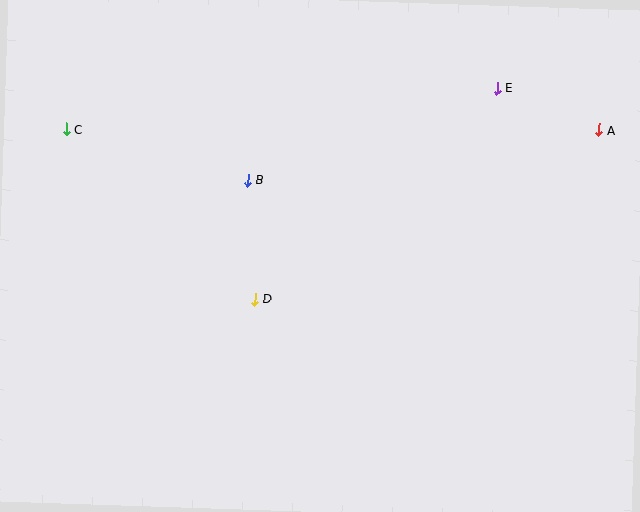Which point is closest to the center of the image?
Point D at (255, 299) is closest to the center.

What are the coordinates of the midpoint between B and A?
The midpoint between B and A is at (423, 155).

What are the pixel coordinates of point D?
Point D is at (255, 299).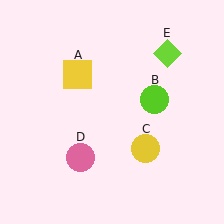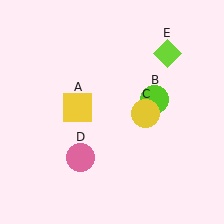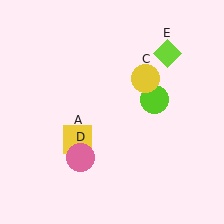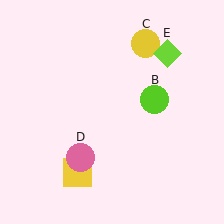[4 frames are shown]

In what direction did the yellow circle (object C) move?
The yellow circle (object C) moved up.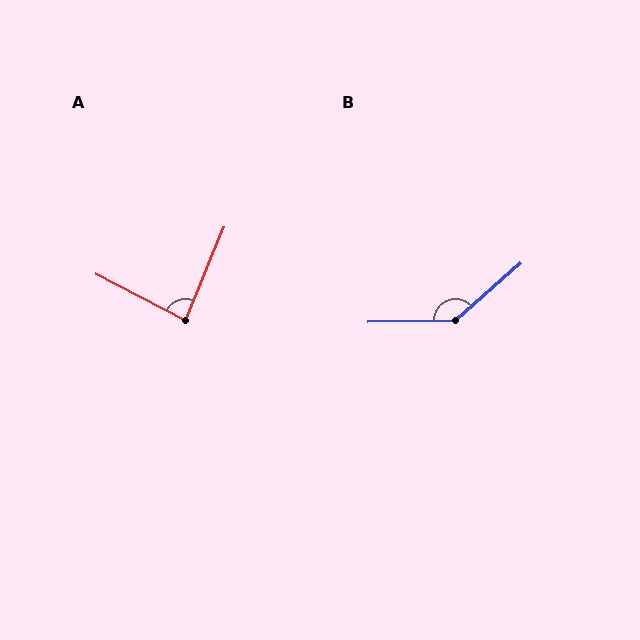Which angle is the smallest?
A, at approximately 84 degrees.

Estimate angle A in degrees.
Approximately 84 degrees.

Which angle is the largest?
B, at approximately 140 degrees.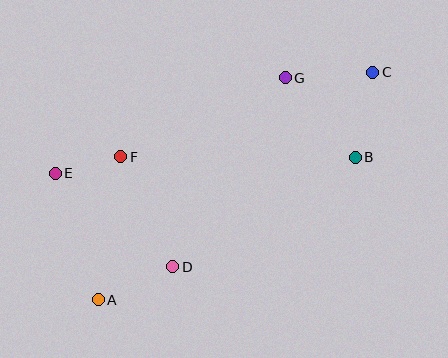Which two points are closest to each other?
Points E and F are closest to each other.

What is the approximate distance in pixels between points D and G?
The distance between D and G is approximately 220 pixels.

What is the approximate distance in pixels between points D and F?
The distance between D and F is approximately 122 pixels.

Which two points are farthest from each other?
Points A and C are farthest from each other.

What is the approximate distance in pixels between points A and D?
The distance between A and D is approximately 82 pixels.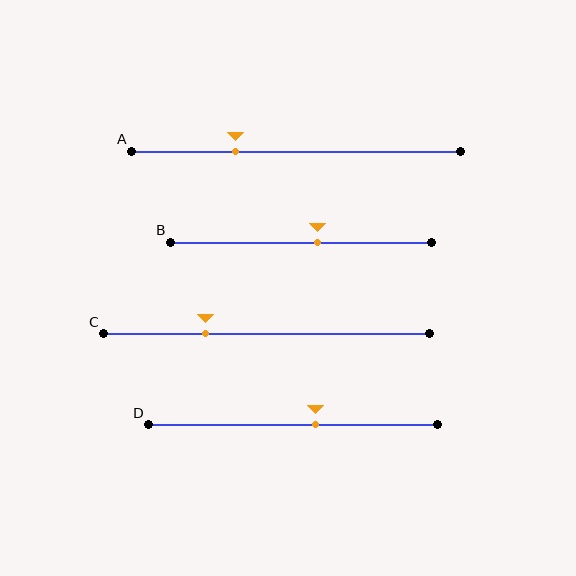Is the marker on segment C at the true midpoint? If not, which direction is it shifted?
No, the marker on segment C is shifted to the left by about 19% of the segment length.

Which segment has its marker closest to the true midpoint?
Segment B has its marker closest to the true midpoint.